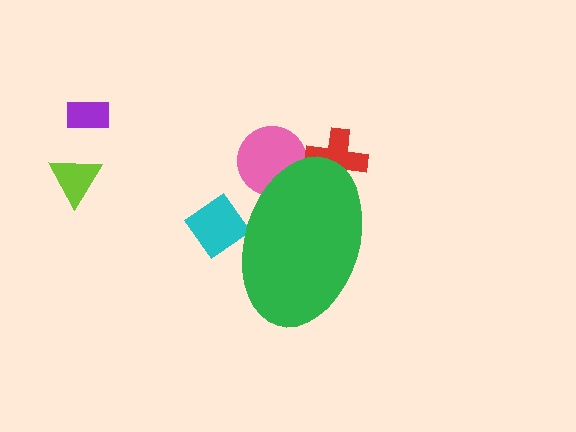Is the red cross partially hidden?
Yes, the red cross is partially hidden behind the green ellipse.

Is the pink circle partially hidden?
Yes, the pink circle is partially hidden behind the green ellipse.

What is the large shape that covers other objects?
A green ellipse.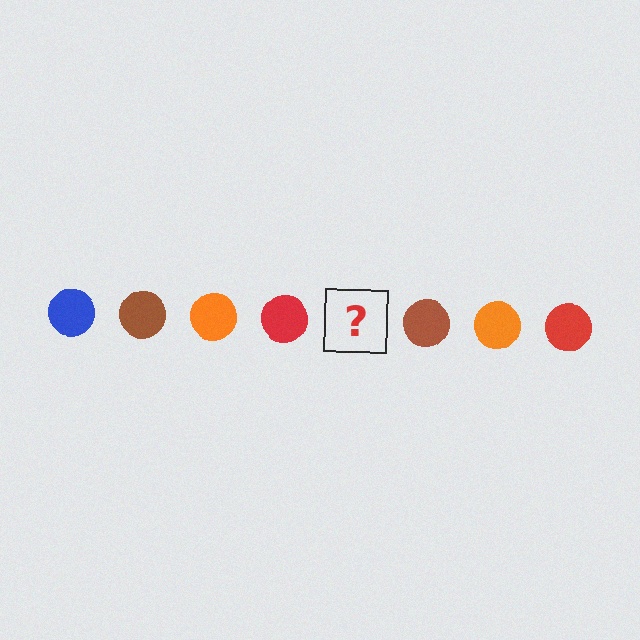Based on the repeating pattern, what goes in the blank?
The blank should be a blue circle.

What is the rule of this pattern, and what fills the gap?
The rule is that the pattern cycles through blue, brown, orange, red circles. The gap should be filled with a blue circle.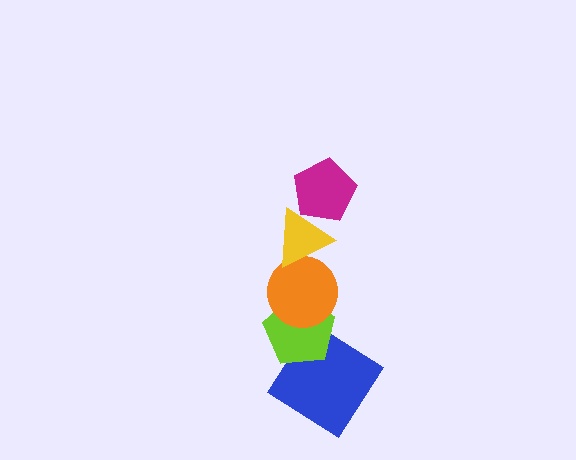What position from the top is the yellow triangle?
The yellow triangle is 2nd from the top.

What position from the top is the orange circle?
The orange circle is 3rd from the top.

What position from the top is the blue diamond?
The blue diamond is 5th from the top.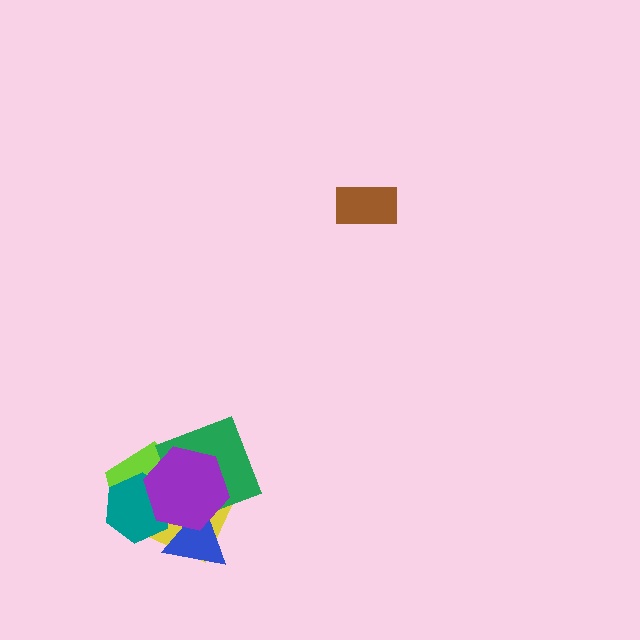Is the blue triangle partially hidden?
Yes, it is partially covered by another shape.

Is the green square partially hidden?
Yes, it is partially covered by another shape.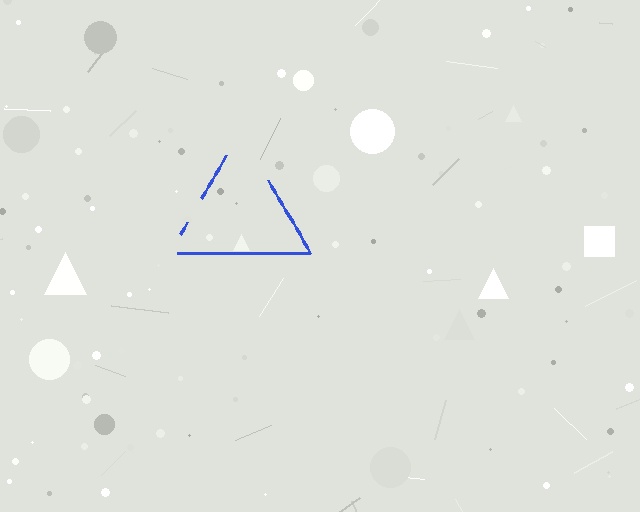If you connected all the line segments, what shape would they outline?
They would outline a triangle.